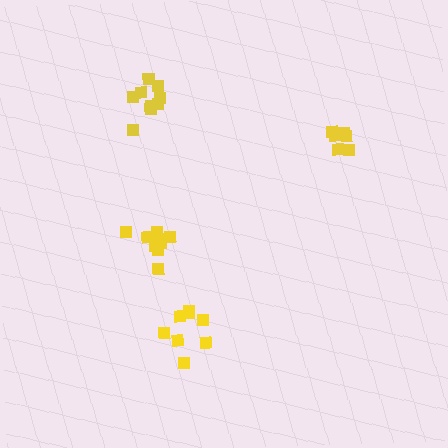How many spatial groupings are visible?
There are 4 spatial groupings.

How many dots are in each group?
Group 1: 9 dots, Group 2: 8 dots, Group 3: 10 dots, Group 4: 7 dots (34 total).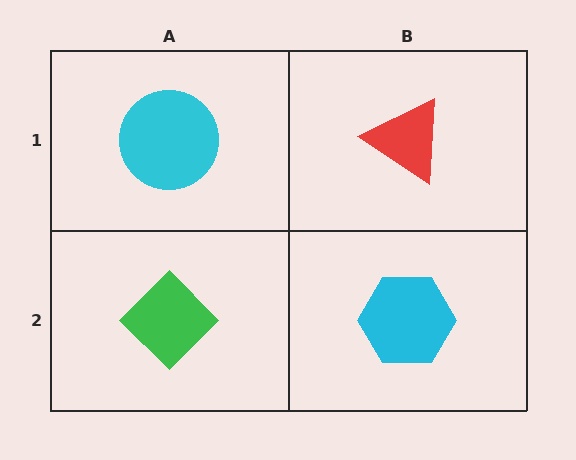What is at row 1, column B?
A red triangle.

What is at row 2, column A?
A green diamond.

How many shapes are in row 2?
2 shapes.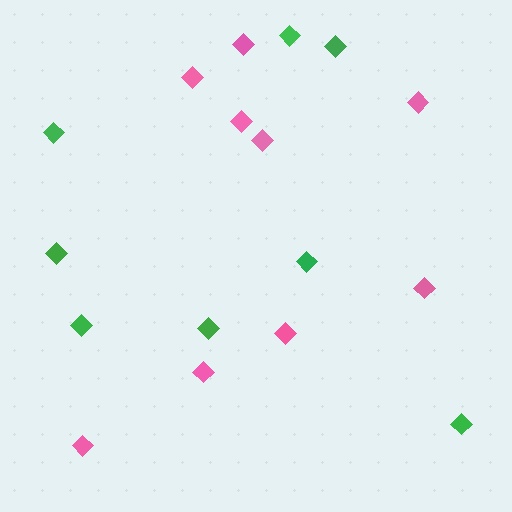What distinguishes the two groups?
There are 2 groups: one group of pink diamonds (9) and one group of green diamonds (8).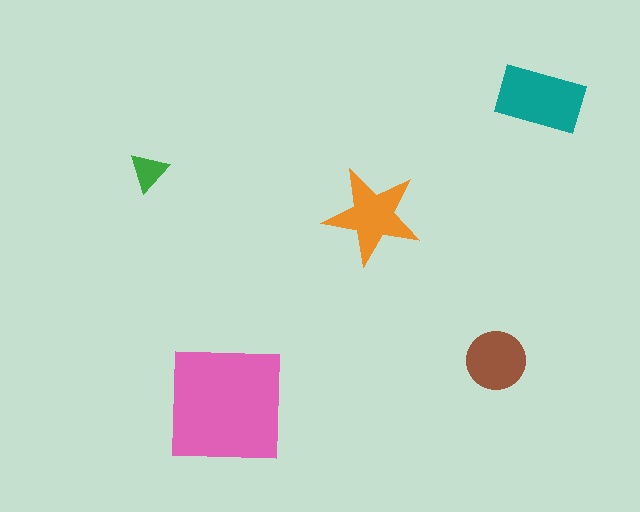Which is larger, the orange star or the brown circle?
The orange star.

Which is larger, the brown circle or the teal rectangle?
The teal rectangle.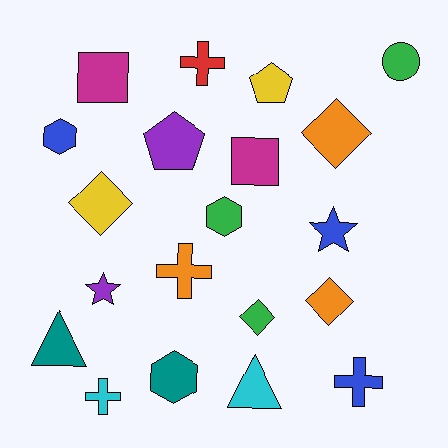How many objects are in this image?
There are 20 objects.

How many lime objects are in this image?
There are no lime objects.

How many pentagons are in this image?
There are 2 pentagons.